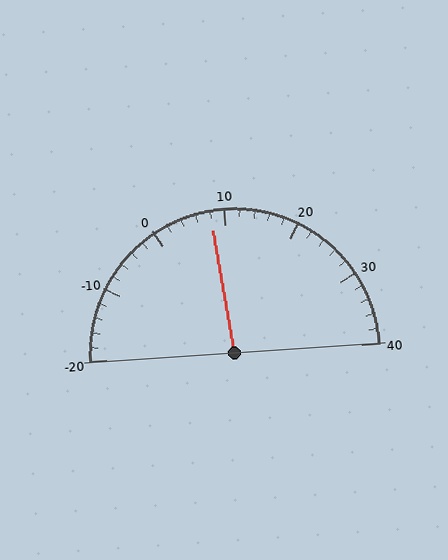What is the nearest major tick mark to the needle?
The nearest major tick mark is 10.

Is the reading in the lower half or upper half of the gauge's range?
The reading is in the lower half of the range (-20 to 40).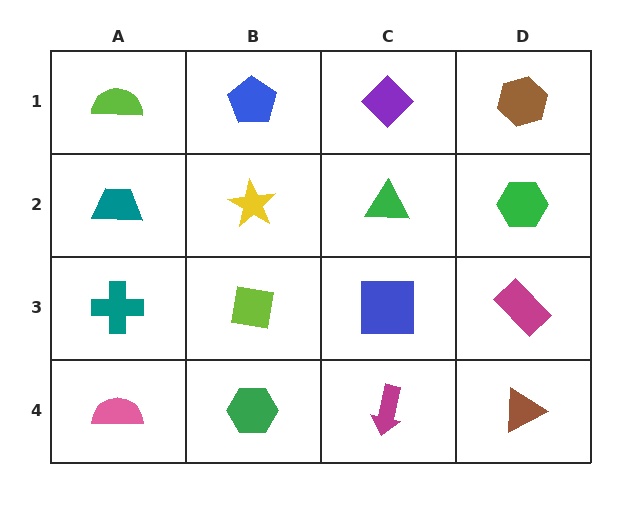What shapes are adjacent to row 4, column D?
A magenta rectangle (row 3, column D), a magenta arrow (row 4, column C).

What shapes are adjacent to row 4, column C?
A blue square (row 3, column C), a green hexagon (row 4, column B), a brown triangle (row 4, column D).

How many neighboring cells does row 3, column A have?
3.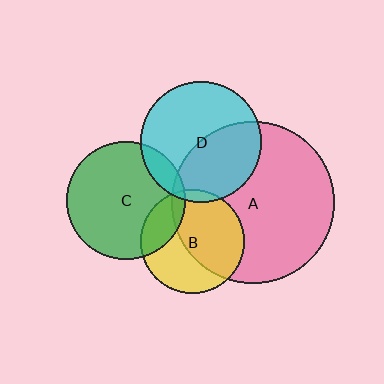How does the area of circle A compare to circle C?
Approximately 1.9 times.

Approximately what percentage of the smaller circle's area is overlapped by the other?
Approximately 10%.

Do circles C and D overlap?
Yes.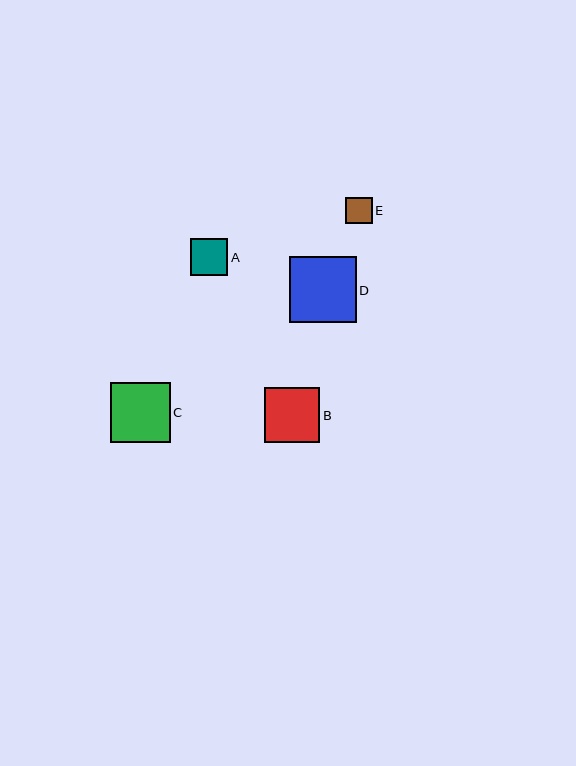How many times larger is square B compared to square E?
Square B is approximately 2.0 times the size of square E.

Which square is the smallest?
Square E is the smallest with a size of approximately 27 pixels.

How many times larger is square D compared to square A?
Square D is approximately 1.8 times the size of square A.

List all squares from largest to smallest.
From largest to smallest: D, C, B, A, E.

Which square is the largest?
Square D is the largest with a size of approximately 67 pixels.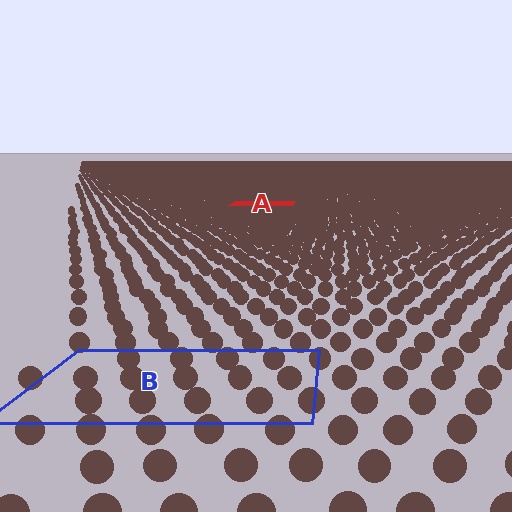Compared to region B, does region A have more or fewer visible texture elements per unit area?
Region A has more texture elements per unit area — they are packed more densely because it is farther away.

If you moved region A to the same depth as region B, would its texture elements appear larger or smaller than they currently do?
They would appear larger. At a closer depth, the same texture elements are projected at a bigger on-screen size.